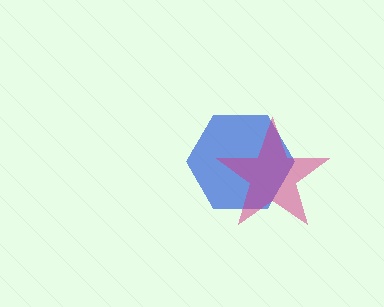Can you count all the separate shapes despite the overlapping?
Yes, there are 2 separate shapes.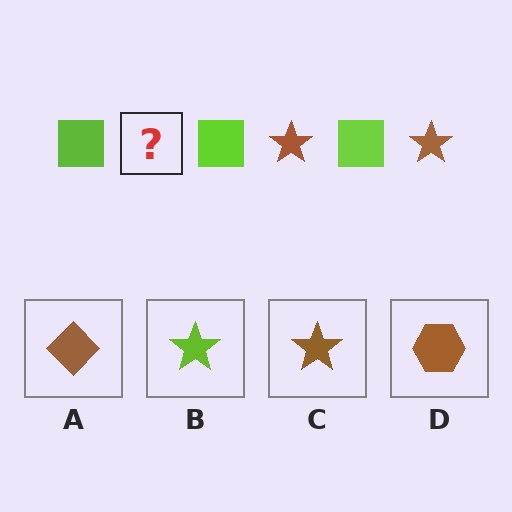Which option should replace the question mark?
Option C.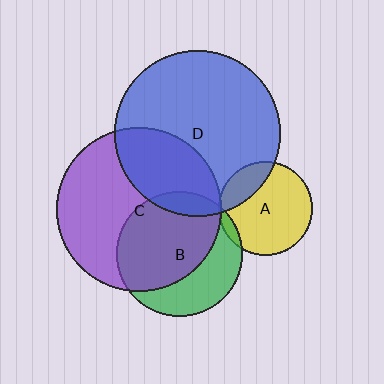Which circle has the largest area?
Circle D (blue).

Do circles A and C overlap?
Yes.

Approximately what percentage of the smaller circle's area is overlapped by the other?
Approximately 5%.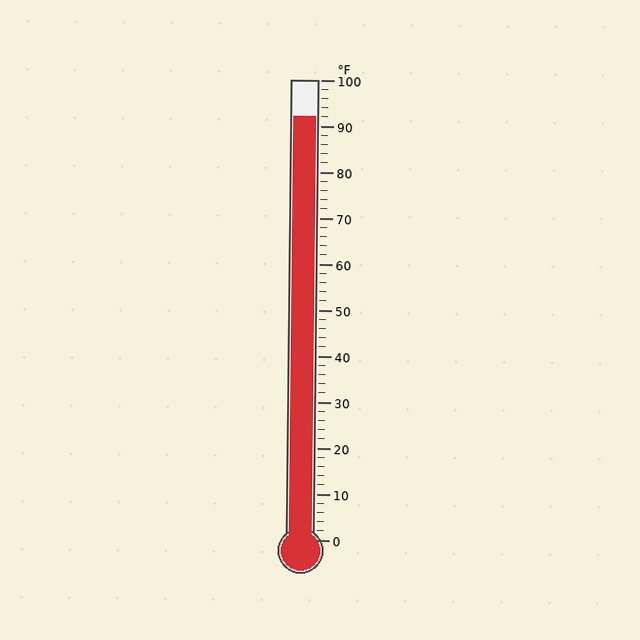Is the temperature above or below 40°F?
The temperature is above 40°F.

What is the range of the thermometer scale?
The thermometer scale ranges from 0°F to 100°F.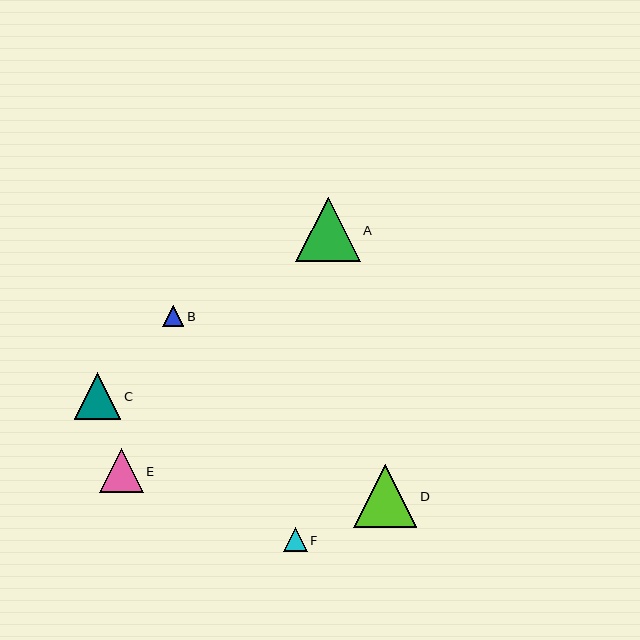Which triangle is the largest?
Triangle A is the largest with a size of approximately 64 pixels.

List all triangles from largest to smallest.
From largest to smallest: A, D, C, E, F, B.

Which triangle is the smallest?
Triangle B is the smallest with a size of approximately 21 pixels.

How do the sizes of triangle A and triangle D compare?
Triangle A and triangle D are approximately the same size.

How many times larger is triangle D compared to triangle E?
Triangle D is approximately 1.4 times the size of triangle E.